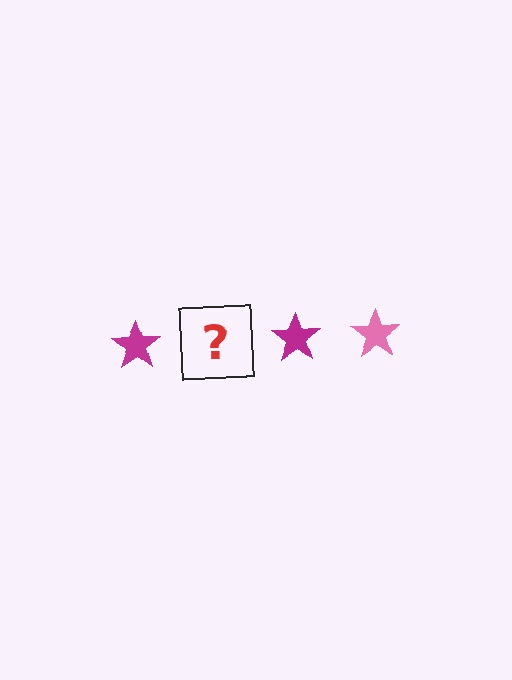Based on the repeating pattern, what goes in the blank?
The blank should be a pink star.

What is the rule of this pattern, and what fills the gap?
The rule is that the pattern cycles through magenta, pink stars. The gap should be filled with a pink star.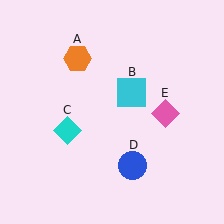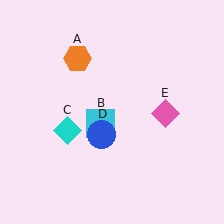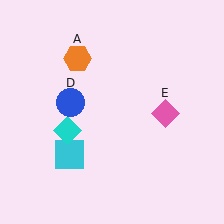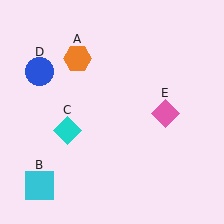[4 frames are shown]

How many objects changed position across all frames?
2 objects changed position: cyan square (object B), blue circle (object D).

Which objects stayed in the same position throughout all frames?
Orange hexagon (object A) and cyan diamond (object C) and pink diamond (object E) remained stationary.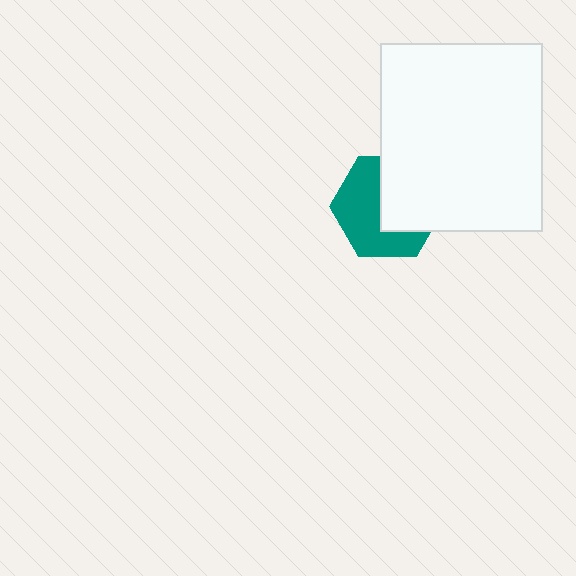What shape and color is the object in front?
The object in front is a white rectangle.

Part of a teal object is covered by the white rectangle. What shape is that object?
It is a hexagon.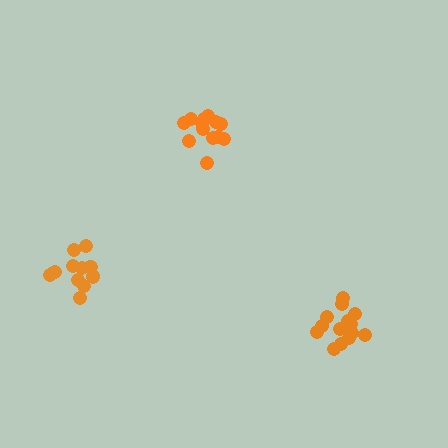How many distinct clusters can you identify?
There are 3 distinct clusters.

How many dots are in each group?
Group 1: 13 dots, Group 2: 12 dots, Group 3: 15 dots (40 total).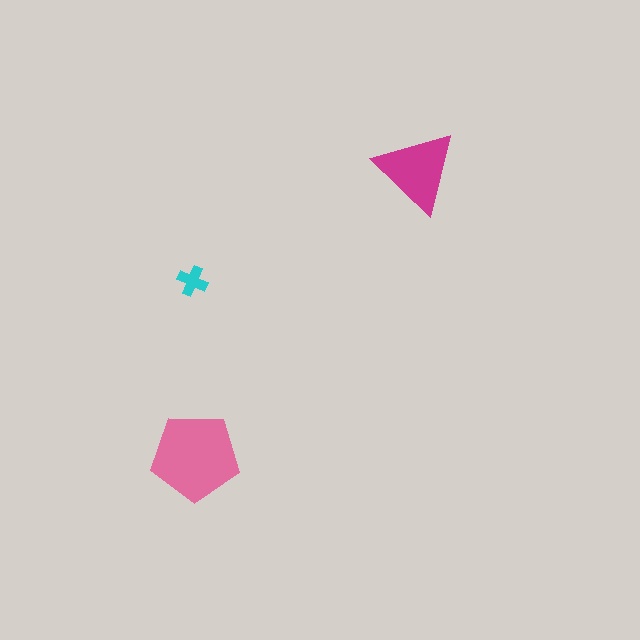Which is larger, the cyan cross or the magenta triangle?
The magenta triangle.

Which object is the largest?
The pink pentagon.